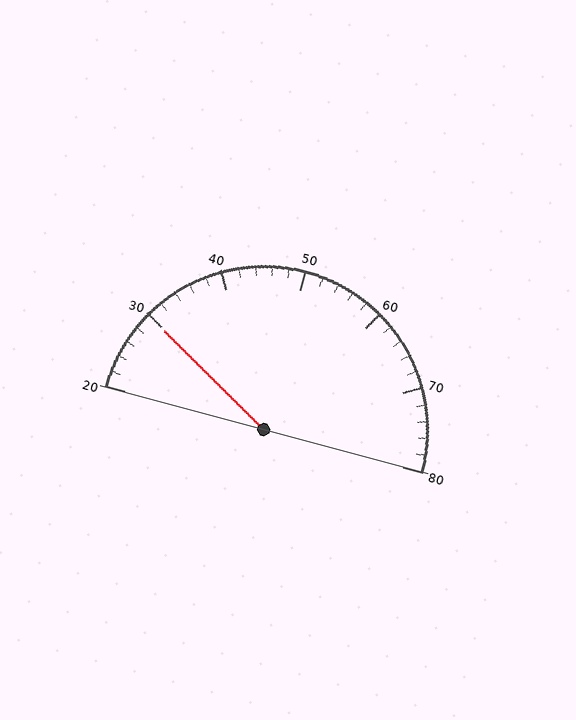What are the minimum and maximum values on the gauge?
The gauge ranges from 20 to 80.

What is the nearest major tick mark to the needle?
The nearest major tick mark is 30.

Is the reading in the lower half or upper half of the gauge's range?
The reading is in the lower half of the range (20 to 80).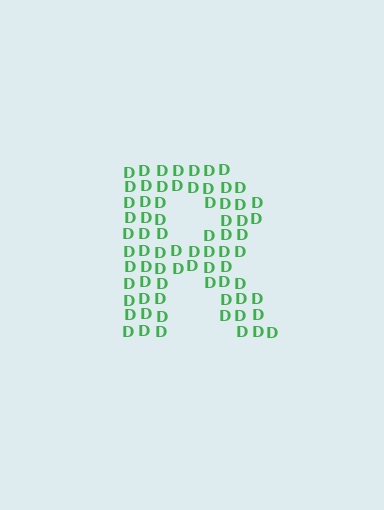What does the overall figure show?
The overall figure shows the letter R.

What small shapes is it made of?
It is made of small letter D's.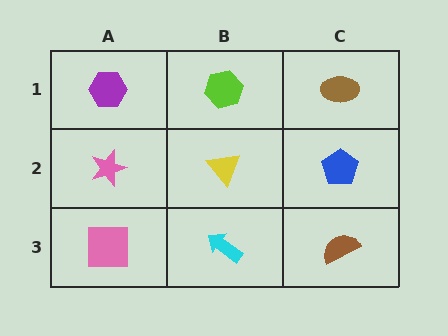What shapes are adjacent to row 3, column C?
A blue pentagon (row 2, column C), a cyan arrow (row 3, column B).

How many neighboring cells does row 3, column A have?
2.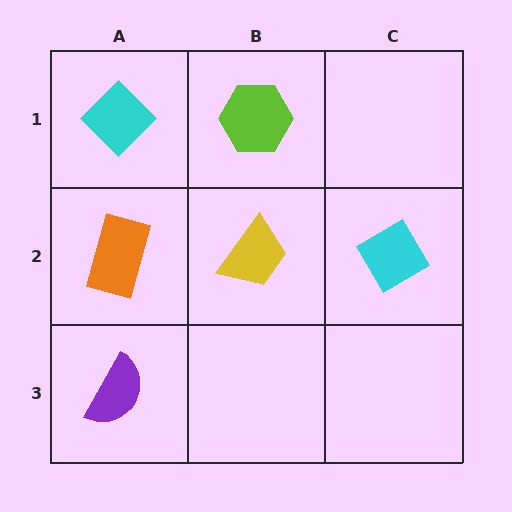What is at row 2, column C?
A cyan diamond.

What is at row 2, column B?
A yellow trapezoid.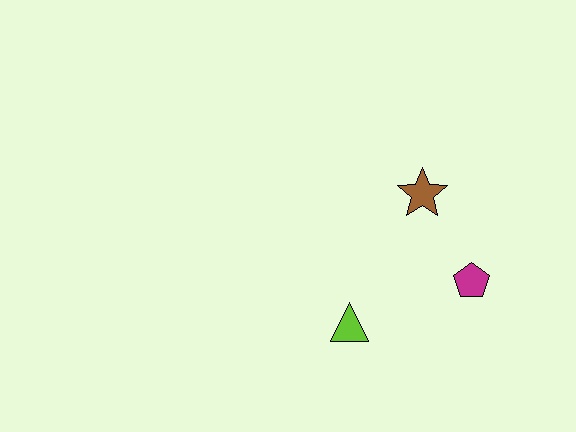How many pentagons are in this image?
There is 1 pentagon.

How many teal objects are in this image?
There are no teal objects.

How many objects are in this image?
There are 3 objects.